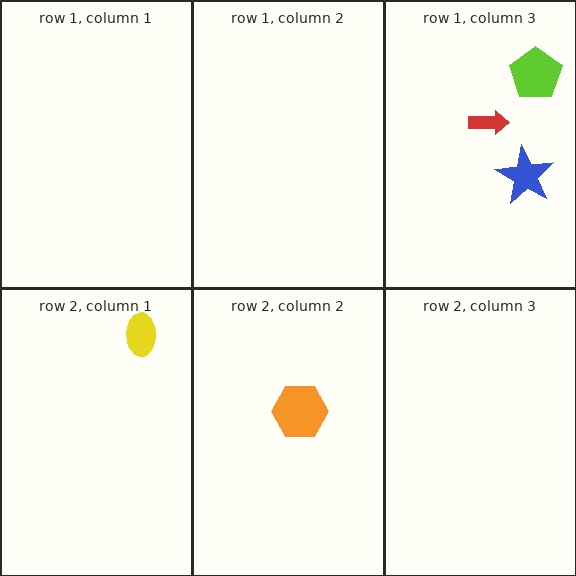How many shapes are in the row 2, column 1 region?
1.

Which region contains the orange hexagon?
The row 2, column 2 region.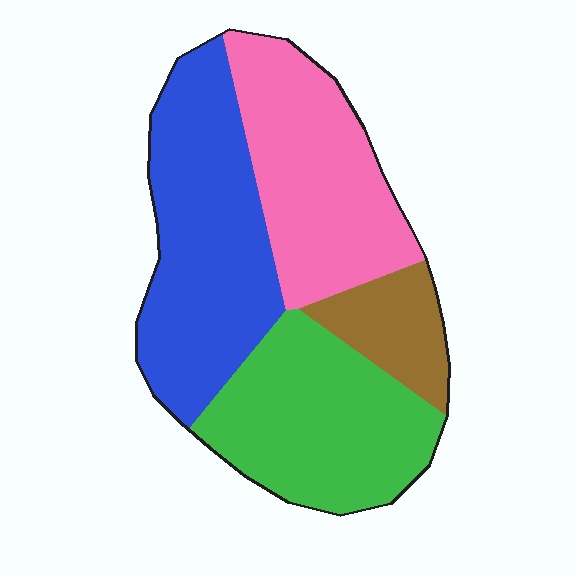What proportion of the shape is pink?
Pink covers around 30% of the shape.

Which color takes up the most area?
Blue, at roughly 35%.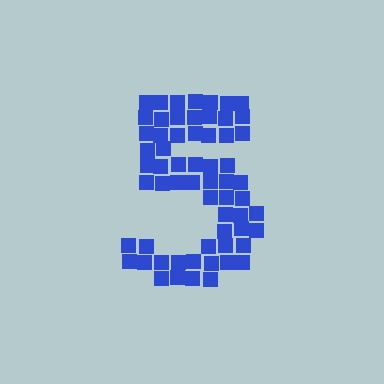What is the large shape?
The large shape is the digit 5.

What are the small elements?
The small elements are squares.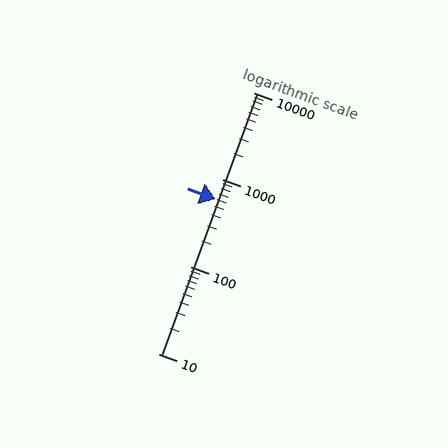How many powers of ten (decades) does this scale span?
The scale spans 3 decades, from 10 to 10000.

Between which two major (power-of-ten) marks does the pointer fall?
The pointer is between 100 and 1000.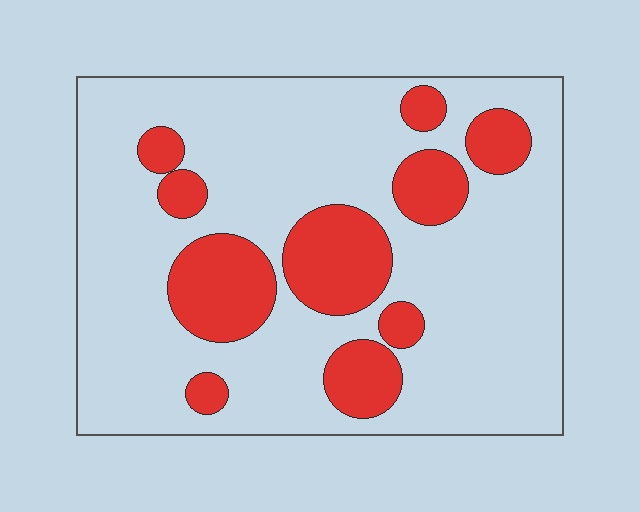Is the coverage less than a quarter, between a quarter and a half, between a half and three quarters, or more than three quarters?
Less than a quarter.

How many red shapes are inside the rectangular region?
10.